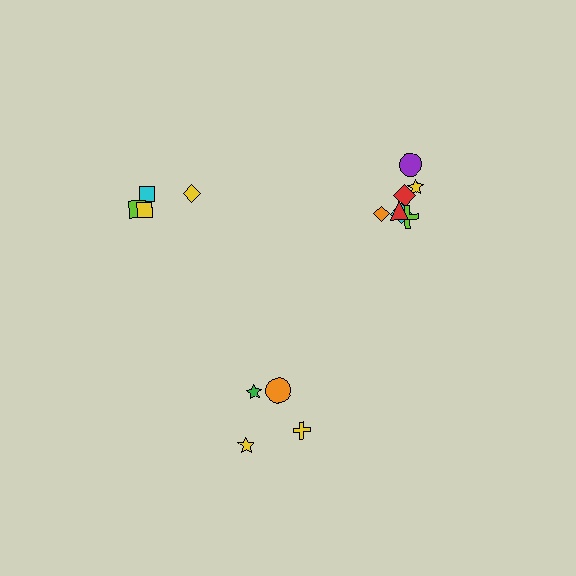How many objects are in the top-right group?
There are 7 objects.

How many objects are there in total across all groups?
There are 15 objects.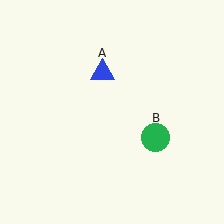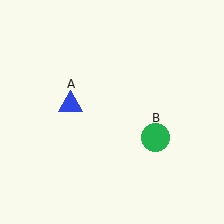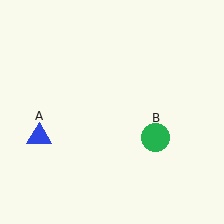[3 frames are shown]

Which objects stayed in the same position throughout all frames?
Green circle (object B) remained stationary.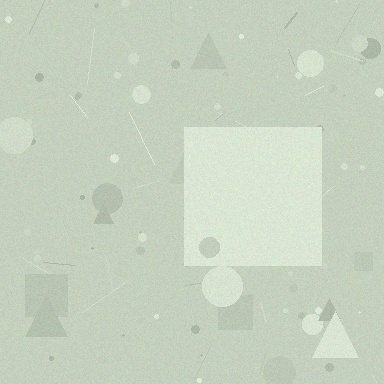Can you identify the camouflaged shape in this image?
The camouflaged shape is a square.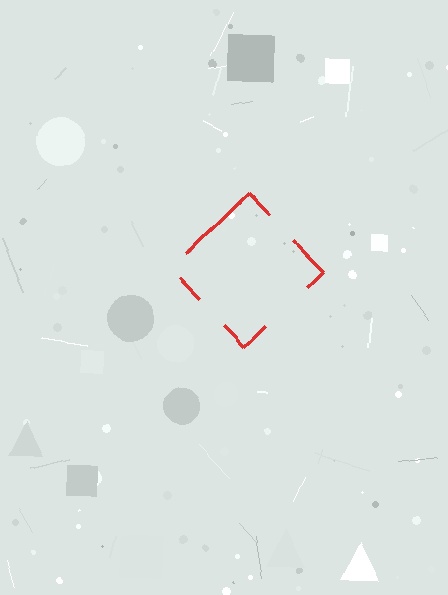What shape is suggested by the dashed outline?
The dashed outline suggests a diamond.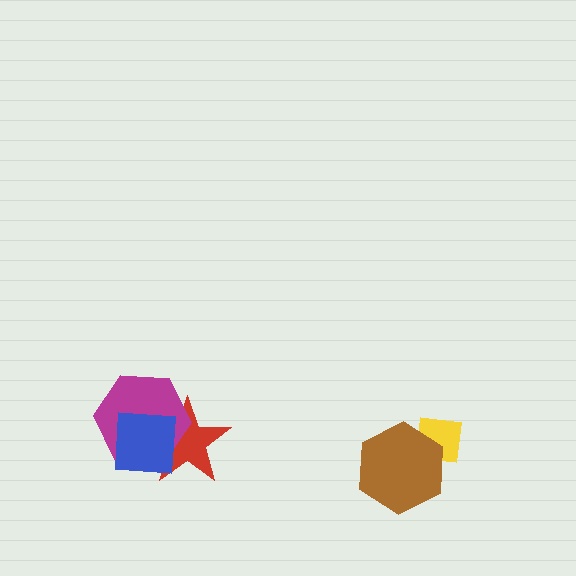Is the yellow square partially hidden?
Yes, it is partially covered by another shape.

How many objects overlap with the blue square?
2 objects overlap with the blue square.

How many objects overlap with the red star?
2 objects overlap with the red star.